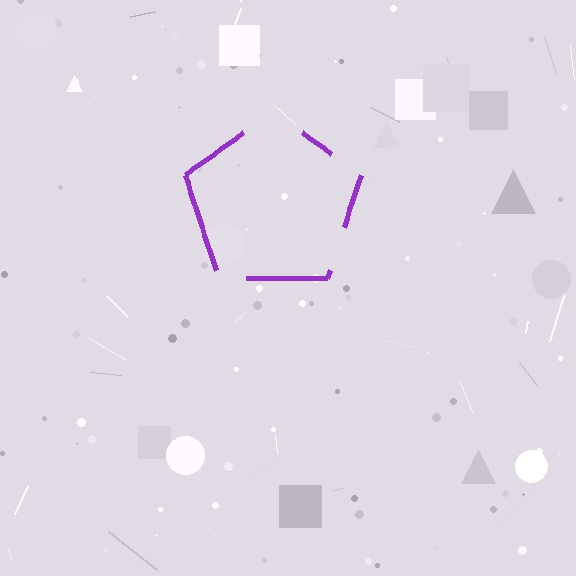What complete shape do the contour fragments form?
The contour fragments form a pentagon.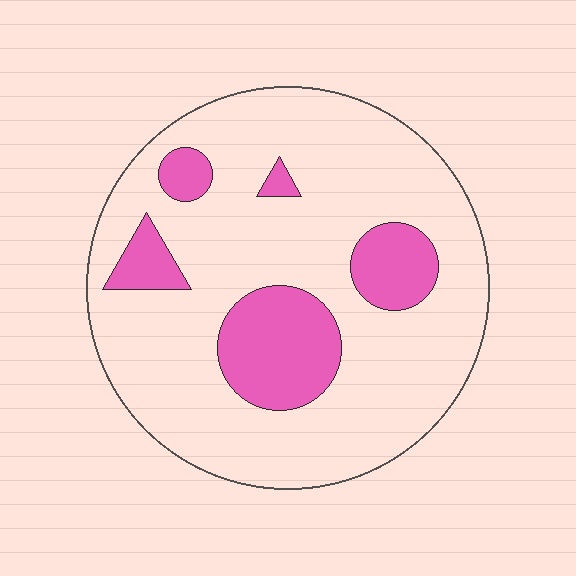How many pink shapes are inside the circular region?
5.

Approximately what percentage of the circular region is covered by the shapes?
Approximately 20%.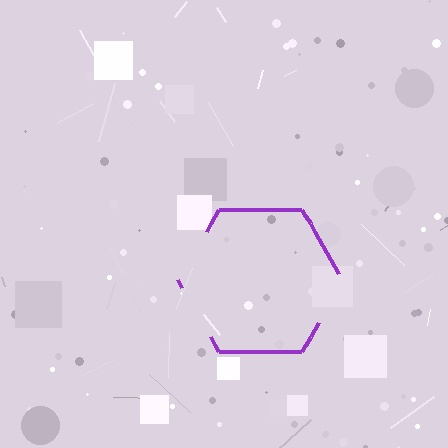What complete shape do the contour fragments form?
The contour fragments form a hexagon.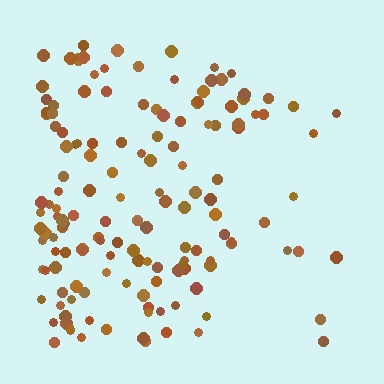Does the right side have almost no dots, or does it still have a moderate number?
Still a moderate number, just noticeably fewer than the left.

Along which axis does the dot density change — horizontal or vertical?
Horizontal.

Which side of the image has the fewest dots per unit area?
The right.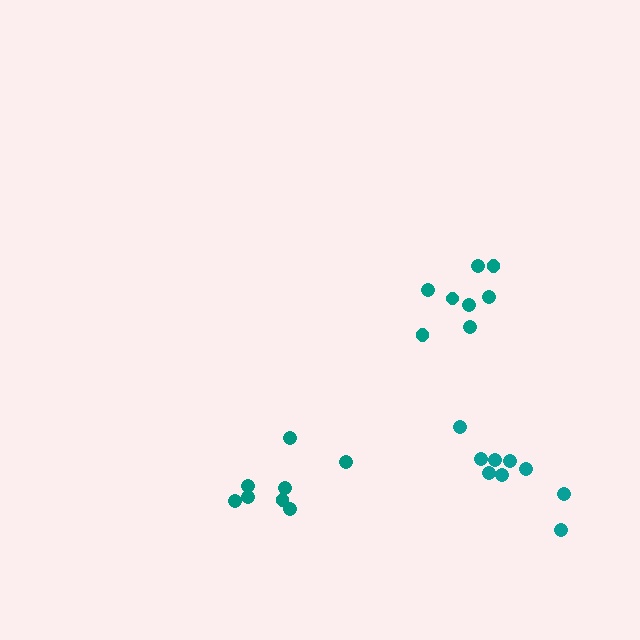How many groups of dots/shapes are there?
There are 3 groups.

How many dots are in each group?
Group 1: 8 dots, Group 2: 9 dots, Group 3: 8 dots (25 total).